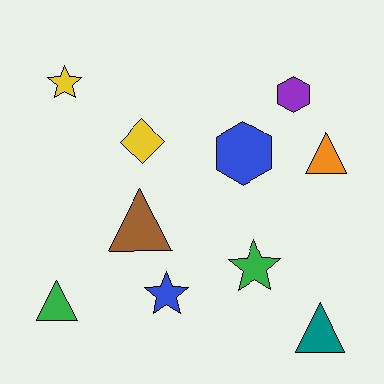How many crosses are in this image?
There are no crosses.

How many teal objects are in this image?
There is 1 teal object.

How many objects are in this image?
There are 10 objects.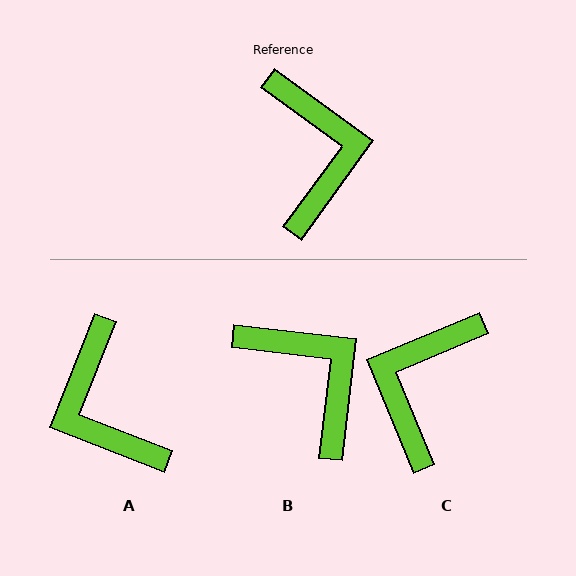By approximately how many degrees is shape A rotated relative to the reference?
Approximately 165 degrees clockwise.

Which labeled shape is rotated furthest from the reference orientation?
A, about 165 degrees away.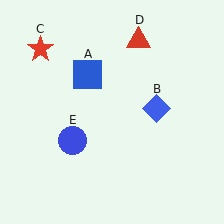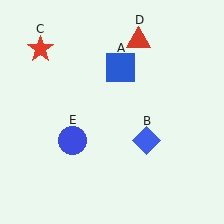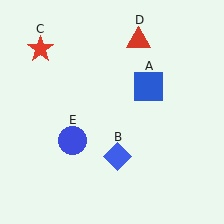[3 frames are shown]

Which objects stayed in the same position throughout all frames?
Red star (object C) and red triangle (object D) and blue circle (object E) remained stationary.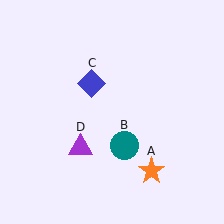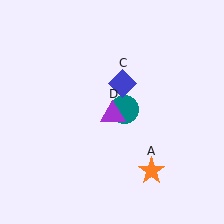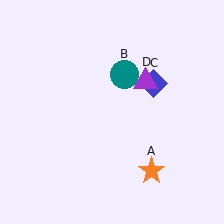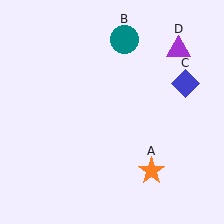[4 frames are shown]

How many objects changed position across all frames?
3 objects changed position: teal circle (object B), blue diamond (object C), purple triangle (object D).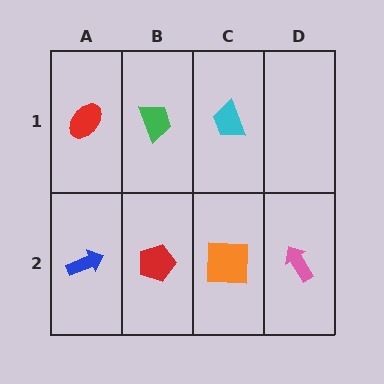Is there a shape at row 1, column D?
No, that cell is empty.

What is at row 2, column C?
An orange square.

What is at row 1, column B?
A green trapezoid.